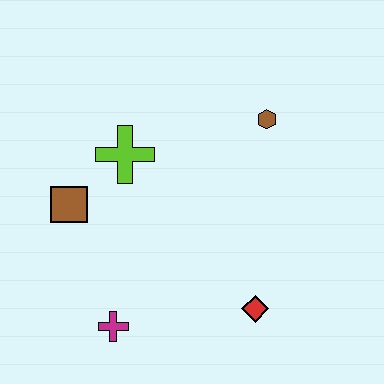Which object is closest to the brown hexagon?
The lime cross is closest to the brown hexagon.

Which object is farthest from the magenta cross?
The brown hexagon is farthest from the magenta cross.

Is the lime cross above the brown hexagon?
No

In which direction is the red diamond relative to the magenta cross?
The red diamond is to the right of the magenta cross.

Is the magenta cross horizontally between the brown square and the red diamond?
Yes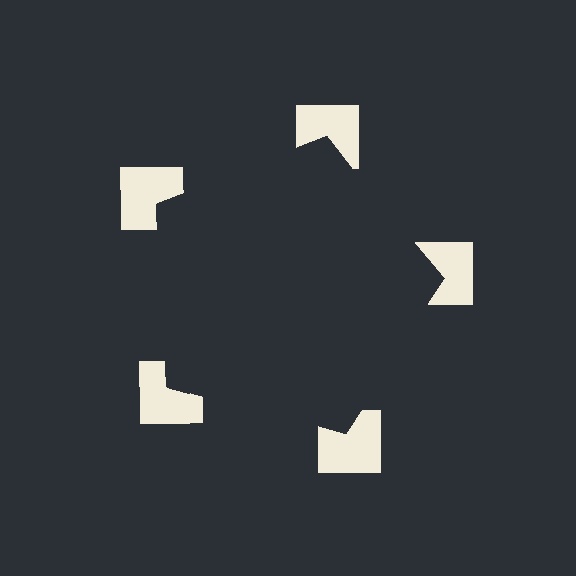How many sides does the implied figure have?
5 sides.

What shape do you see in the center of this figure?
An illusory pentagon — its edges are inferred from the aligned wedge cuts in the notched squares, not physically drawn.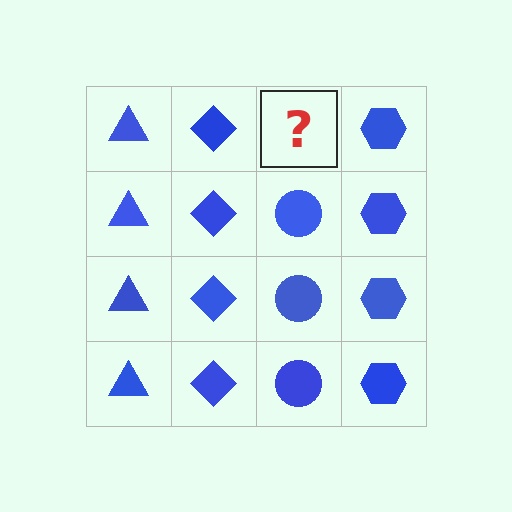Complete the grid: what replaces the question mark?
The question mark should be replaced with a blue circle.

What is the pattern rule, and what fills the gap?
The rule is that each column has a consistent shape. The gap should be filled with a blue circle.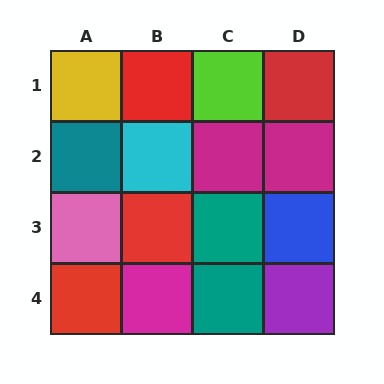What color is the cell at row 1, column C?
Lime.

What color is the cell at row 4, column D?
Purple.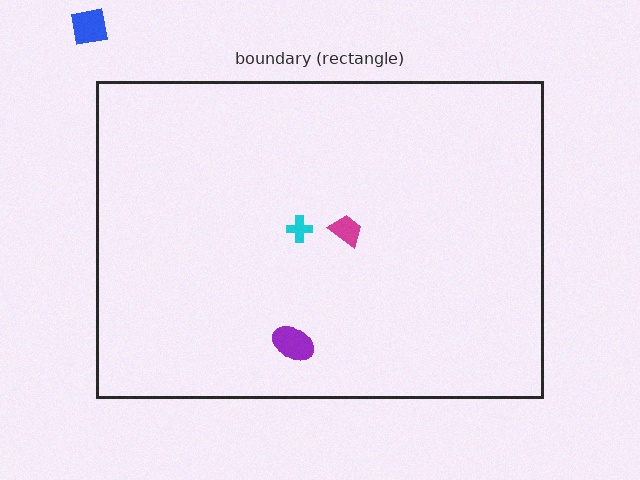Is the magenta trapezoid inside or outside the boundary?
Inside.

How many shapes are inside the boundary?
3 inside, 1 outside.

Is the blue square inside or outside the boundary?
Outside.